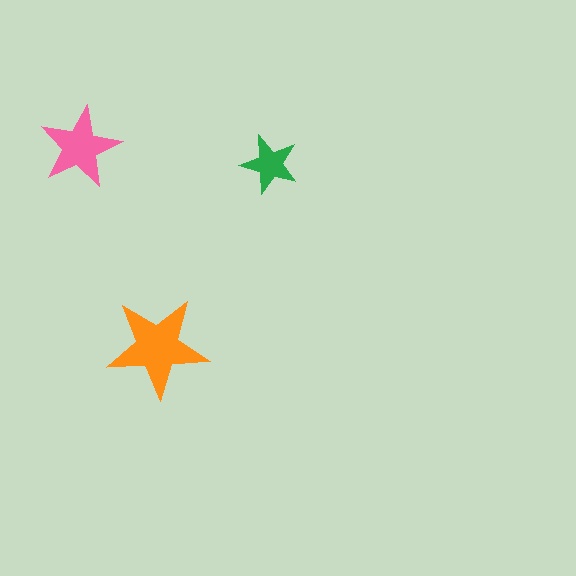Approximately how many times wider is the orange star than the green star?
About 1.5 times wider.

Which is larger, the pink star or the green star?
The pink one.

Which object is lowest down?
The orange star is bottommost.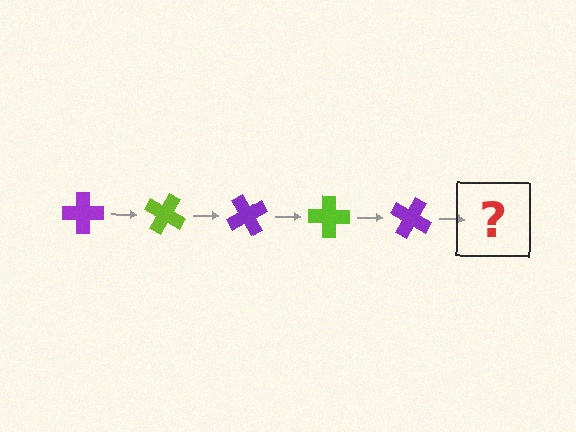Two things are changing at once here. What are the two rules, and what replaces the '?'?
The two rules are that it rotates 30 degrees each step and the color cycles through purple and lime. The '?' should be a lime cross, rotated 150 degrees from the start.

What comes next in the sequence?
The next element should be a lime cross, rotated 150 degrees from the start.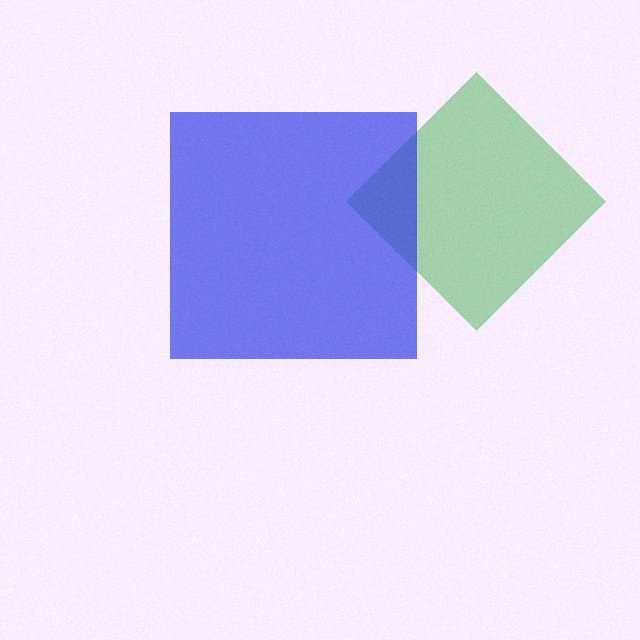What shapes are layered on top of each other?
The layered shapes are: a green diamond, a blue square.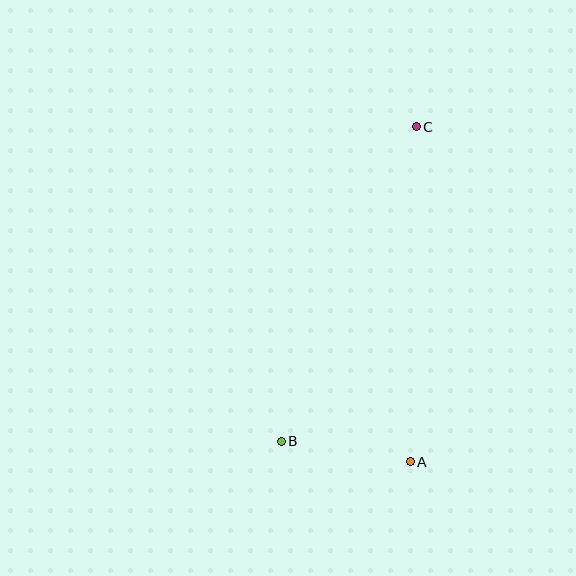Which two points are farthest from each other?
Points B and C are farthest from each other.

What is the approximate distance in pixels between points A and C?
The distance between A and C is approximately 335 pixels.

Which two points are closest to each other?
Points A and B are closest to each other.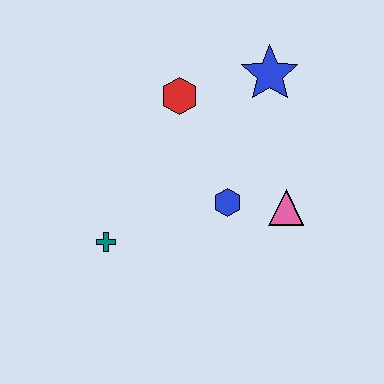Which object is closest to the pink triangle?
The blue hexagon is closest to the pink triangle.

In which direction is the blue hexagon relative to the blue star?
The blue hexagon is below the blue star.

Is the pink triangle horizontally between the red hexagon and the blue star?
No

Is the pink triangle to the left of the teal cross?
No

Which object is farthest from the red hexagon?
The teal cross is farthest from the red hexagon.